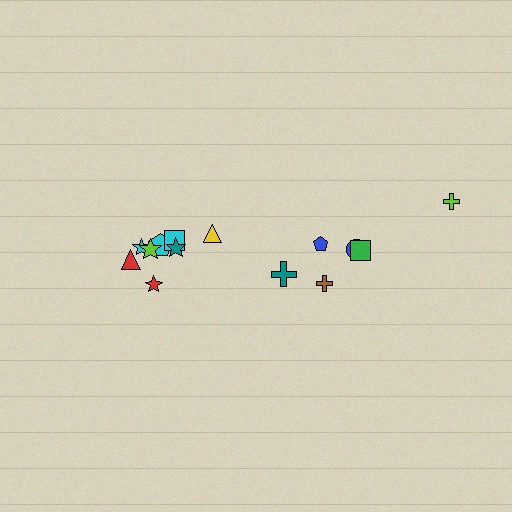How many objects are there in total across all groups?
There are 14 objects.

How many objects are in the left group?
There are 8 objects.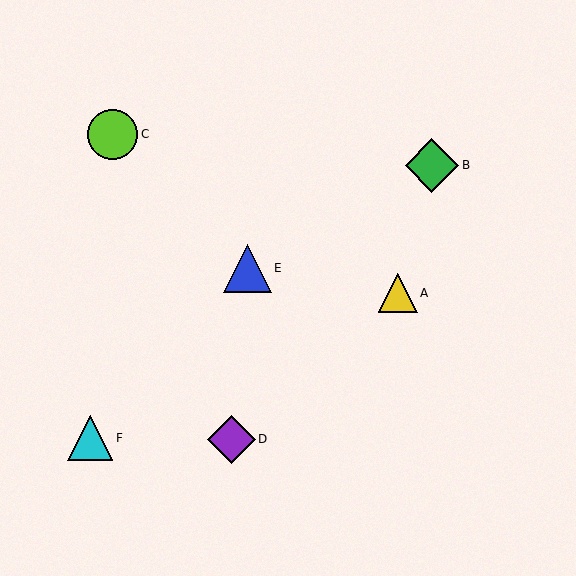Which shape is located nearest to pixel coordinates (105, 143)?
The lime circle (labeled C) at (113, 134) is nearest to that location.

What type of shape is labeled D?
Shape D is a purple diamond.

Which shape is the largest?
The green diamond (labeled B) is the largest.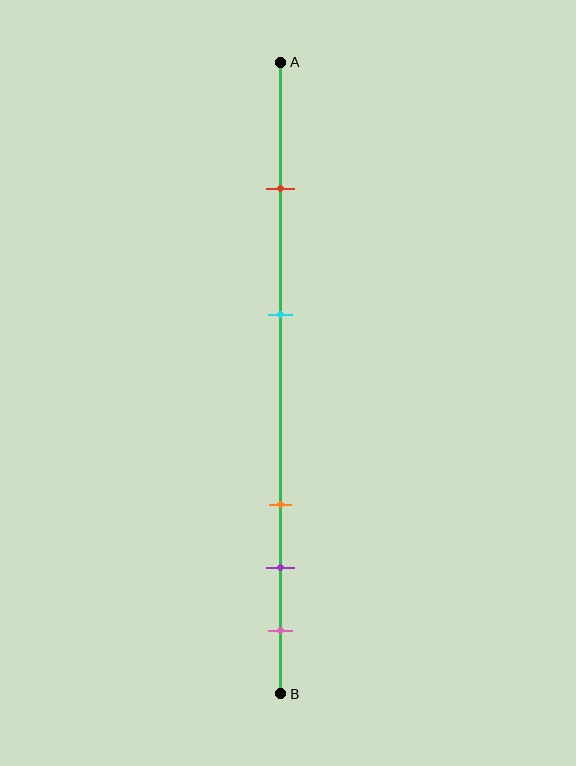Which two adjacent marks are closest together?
The purple and pink marks are the closest adjacent pair.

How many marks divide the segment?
There are 5 marks dividing the segment.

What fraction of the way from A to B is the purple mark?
The purple mark is approximately 80% (0.8) of the way from A to B.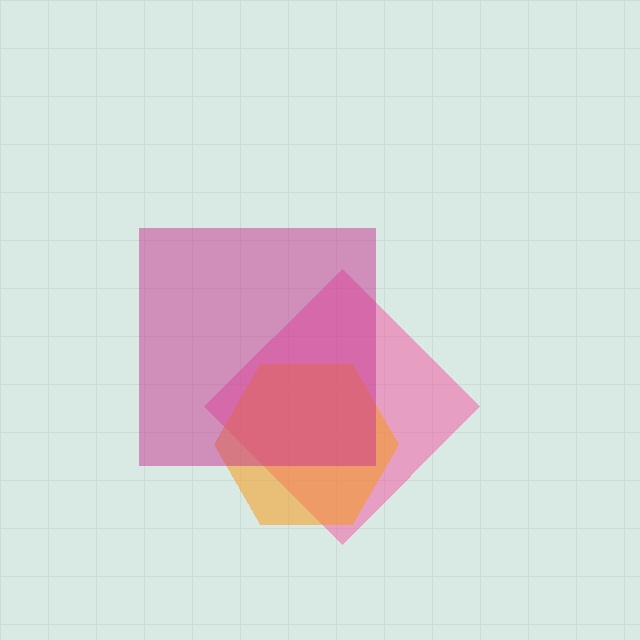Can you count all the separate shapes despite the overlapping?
Yes, there are 3 separate shapes.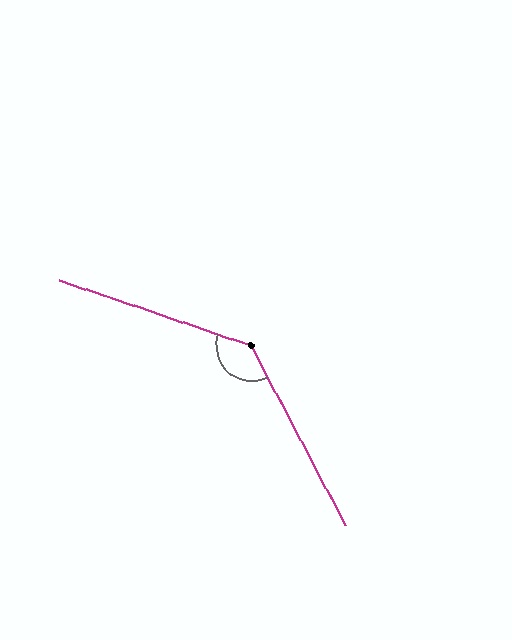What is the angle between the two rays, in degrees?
Approximately 136 degrees.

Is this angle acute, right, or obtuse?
It is obtuse.